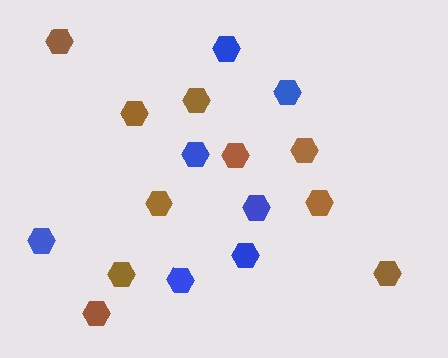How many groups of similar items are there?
There are 2 groups: one group of blue hexagons (7) and one group of brown hexagons (10).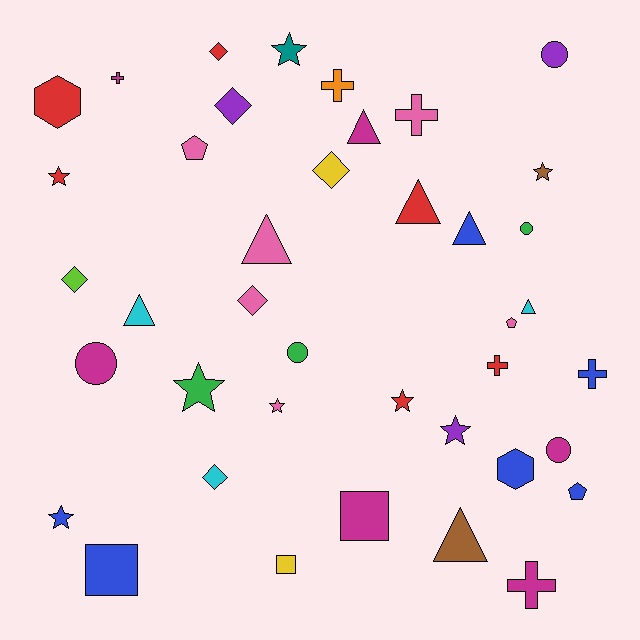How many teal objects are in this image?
There is 1 teal object.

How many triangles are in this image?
There are 7 triangles.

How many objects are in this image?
There are 40 objects.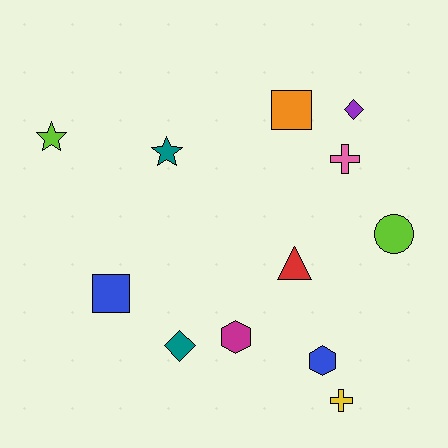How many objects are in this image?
There are 12 objects.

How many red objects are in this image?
There is 1 red object.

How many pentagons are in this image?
There are no pentagons.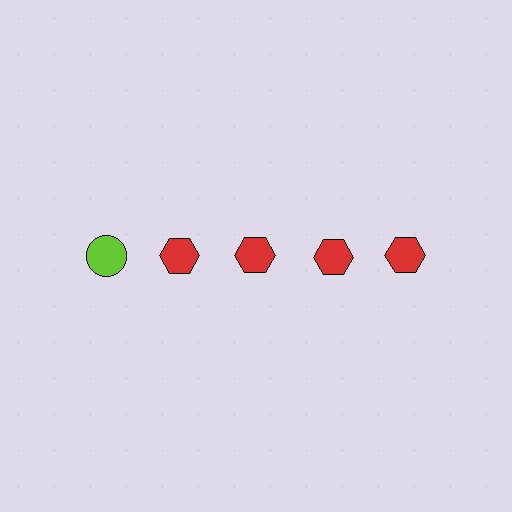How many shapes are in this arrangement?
There are 5 shapes arranged in a grid pattern.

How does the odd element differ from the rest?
It differs in both color (lime instead of red) and shape (circle instead of hexagon).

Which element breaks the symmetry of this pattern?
The lime circle in the top row, leftmost column breaks the symmetry. All other shapes are red hexagons.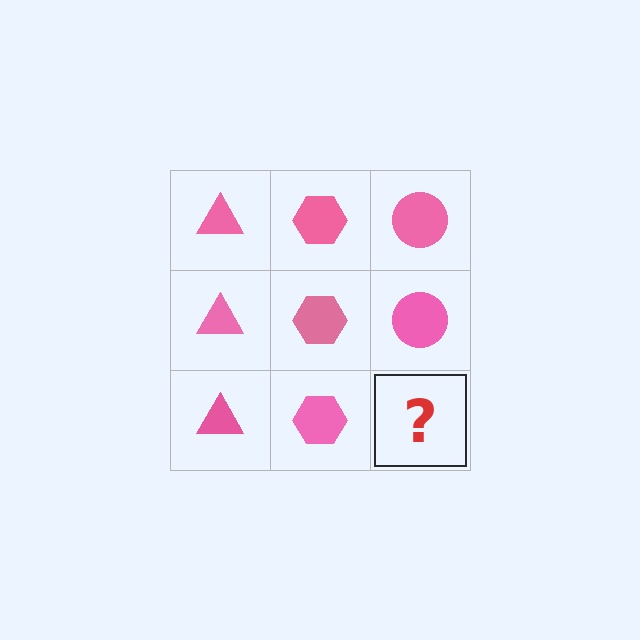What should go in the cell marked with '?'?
The missing cell should contain a pink circle.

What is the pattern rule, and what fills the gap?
The rule is that each column has a consistent shape. The gap should be filled with a pink circle.